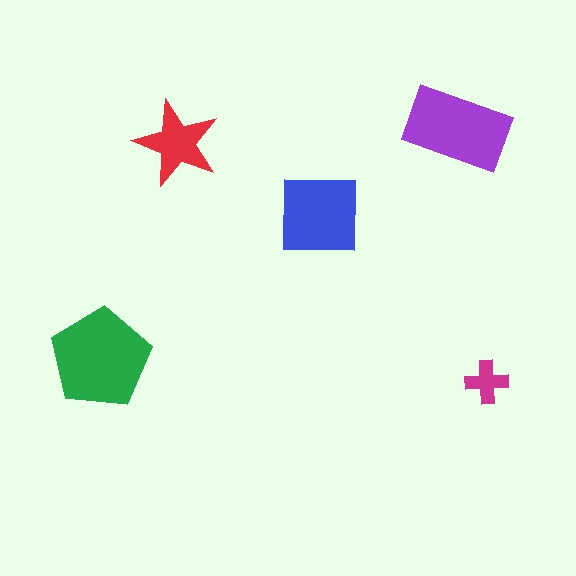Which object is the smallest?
The magenta cross.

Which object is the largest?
The green pentagon.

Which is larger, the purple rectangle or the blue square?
The purple rectangle.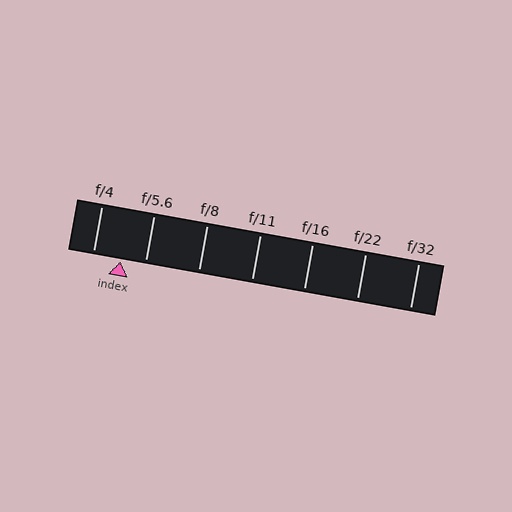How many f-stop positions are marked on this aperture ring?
There are 7 f-stop positions marked.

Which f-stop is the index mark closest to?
The index mark is closest to f/5.6.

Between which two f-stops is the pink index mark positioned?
The index mark is between f/4 and f/5.6.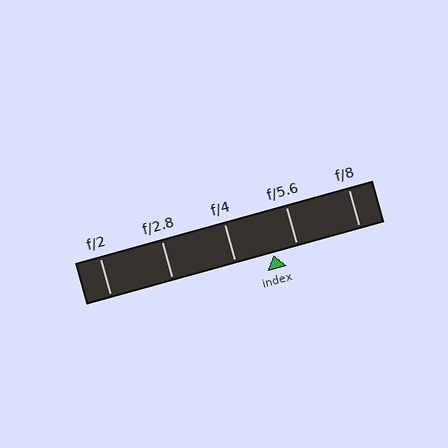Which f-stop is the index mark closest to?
The index mark is closest to f/5.6.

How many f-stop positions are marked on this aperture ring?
There are 5 f-stop positions marked.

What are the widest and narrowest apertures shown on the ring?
The widest aperture shown is f/2 and the narrowest is f/8.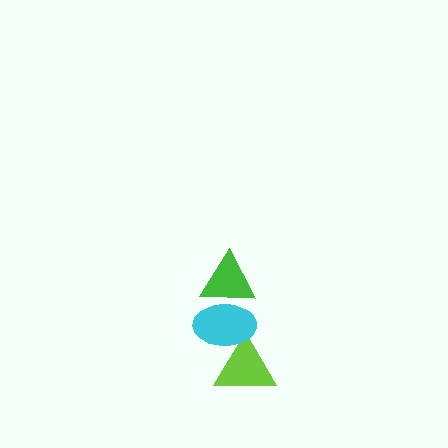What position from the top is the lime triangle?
The lime triangle is 3rd from the top.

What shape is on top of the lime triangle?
The cyan ellipse is on top of the lime triangle.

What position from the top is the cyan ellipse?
The cyan ellipse is 2nd from the top.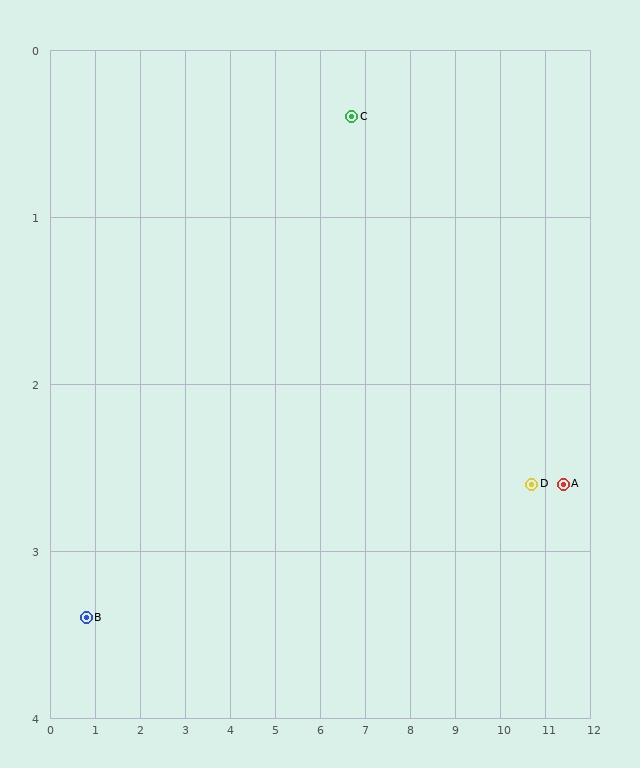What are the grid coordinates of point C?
Point C is at approximately (6.7, 0.4).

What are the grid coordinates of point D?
Point D is at approximately (10.7, 2.6).